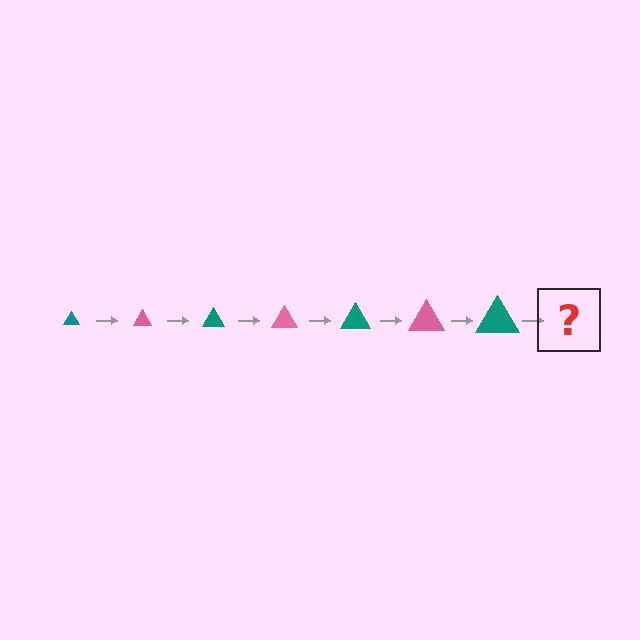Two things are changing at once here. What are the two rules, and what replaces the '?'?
The two rules are that the triangle grows larger each step and the color cycles through teal and pink. The '?' should be a pink triangle, larger than the previous one.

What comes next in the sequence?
The next element should be a pink triangle, larger than the previous one.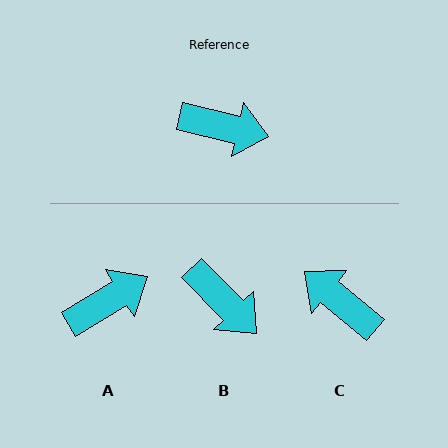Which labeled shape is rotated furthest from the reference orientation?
C, about 153 degrees away.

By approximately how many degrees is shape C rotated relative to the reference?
Approximately 153 degrees counter-clockwise.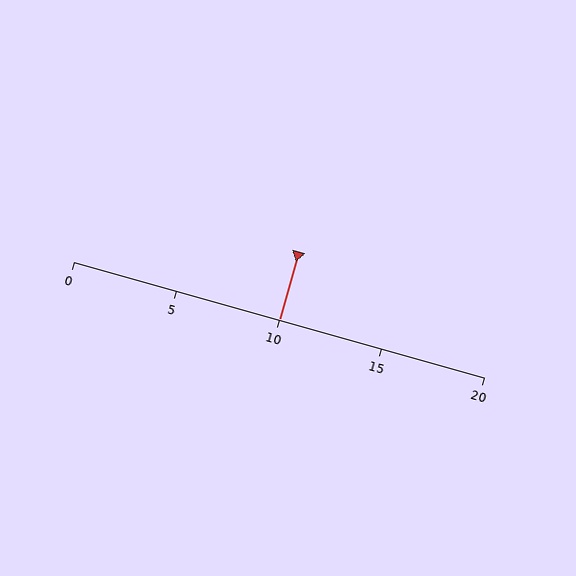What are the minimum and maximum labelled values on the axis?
The axis runs from 0 to 20.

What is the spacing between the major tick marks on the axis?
The major ticks are spaced 5 apart.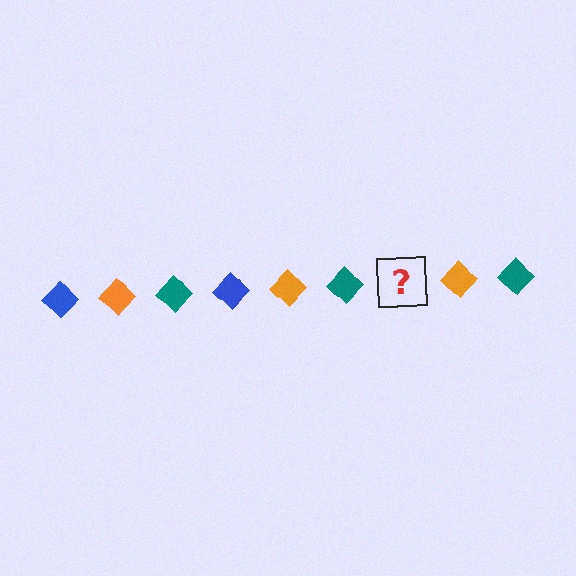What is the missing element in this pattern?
The missing element is a blue diamond.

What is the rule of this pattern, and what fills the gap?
The rule is that the pattern cycles through blue, orange, teal diamonds. The gap should be filled with a blue diamond.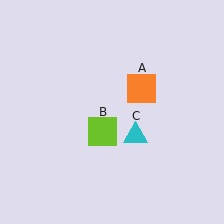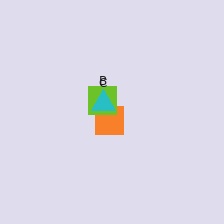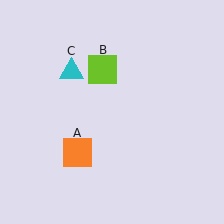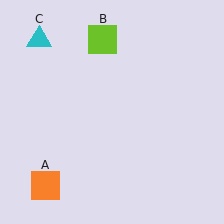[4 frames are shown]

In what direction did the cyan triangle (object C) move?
The cyan triangle (object C) moved up and to the left.